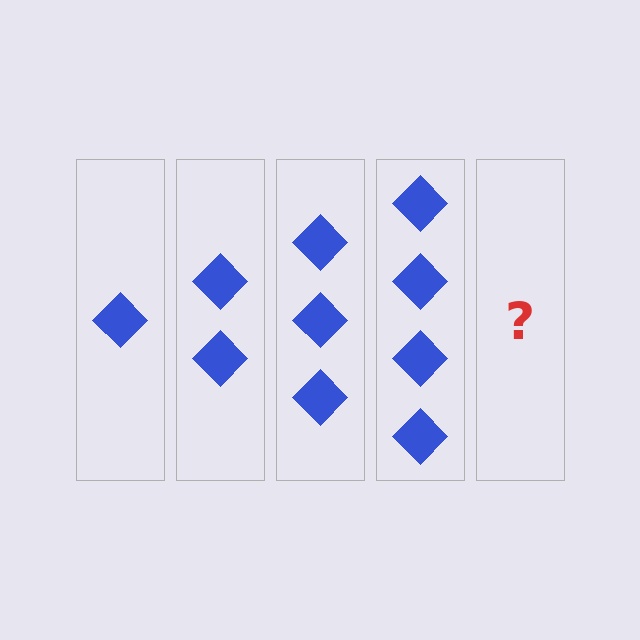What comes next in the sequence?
The next element should be 5 diamonds.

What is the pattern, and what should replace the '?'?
The pattern is that each step adds one more diamond. The '?' should be 5 diamonds.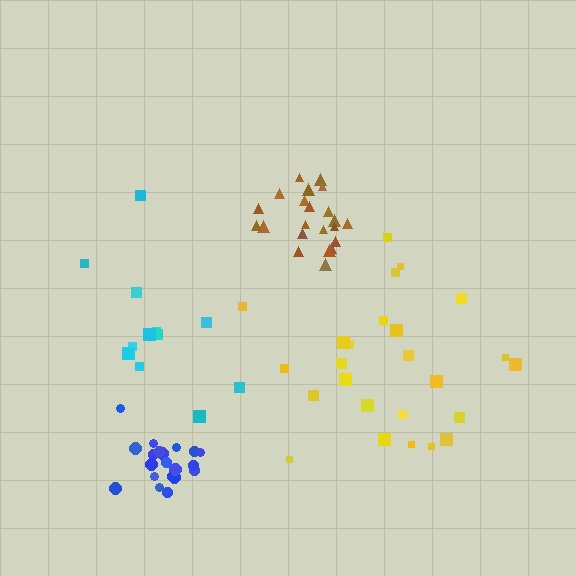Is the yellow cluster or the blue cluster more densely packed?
Blue.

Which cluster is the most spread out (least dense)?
Yellow.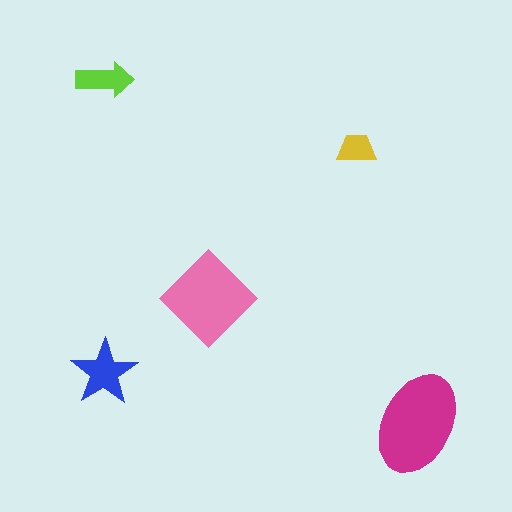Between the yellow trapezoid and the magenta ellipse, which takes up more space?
The magenta ellipse.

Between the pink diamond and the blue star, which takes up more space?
The pink diamond.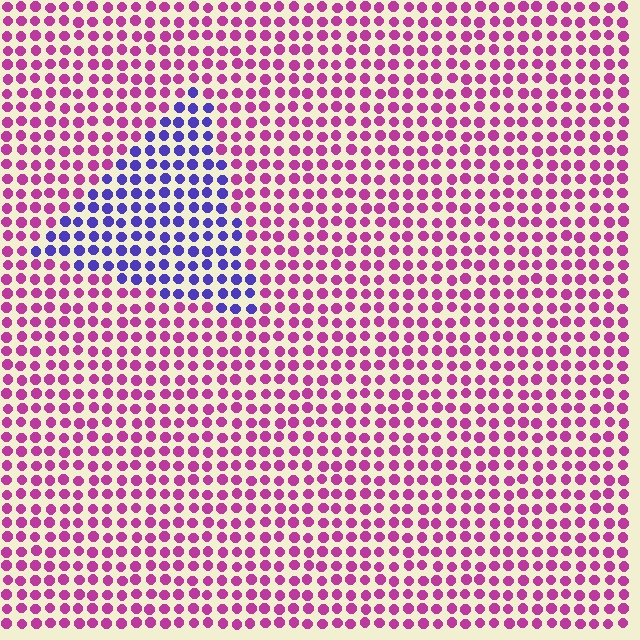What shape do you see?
I see a triangle.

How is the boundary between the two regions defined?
The boundary is defined purely by a slight shift in hue (about 64 degrees). Spacing, size, and orientation are identical on both sides.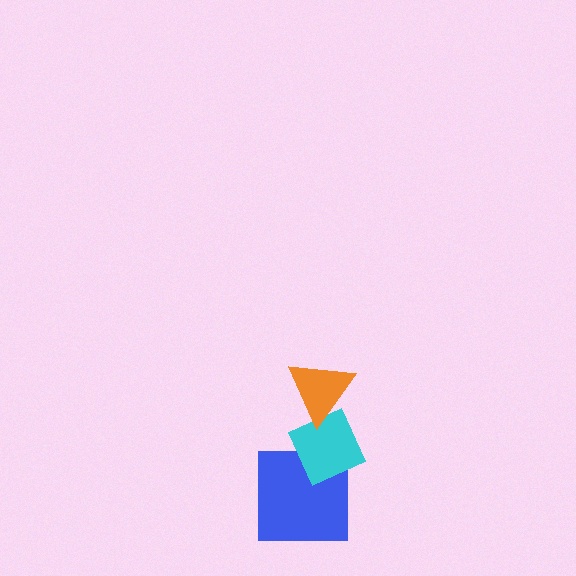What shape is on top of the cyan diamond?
The orange triangle is on top of the cyan diamond.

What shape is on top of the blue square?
The cyan diamond is on top of the blue square.